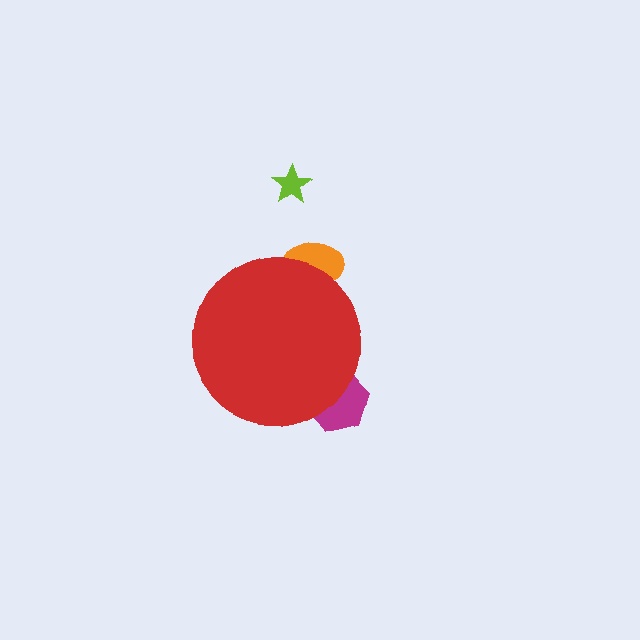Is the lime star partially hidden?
No, the lime star is fully visible.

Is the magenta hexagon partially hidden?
Yes, the magenta hexagon is partially hidden behind the red circle.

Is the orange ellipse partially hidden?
Yes, the orange ellipse is partially hidden behind the red circle.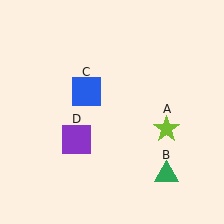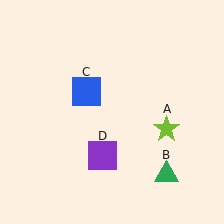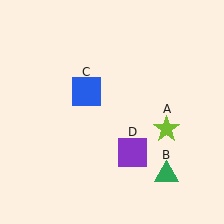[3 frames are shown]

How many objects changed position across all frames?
1 object changed position: purple square (object D).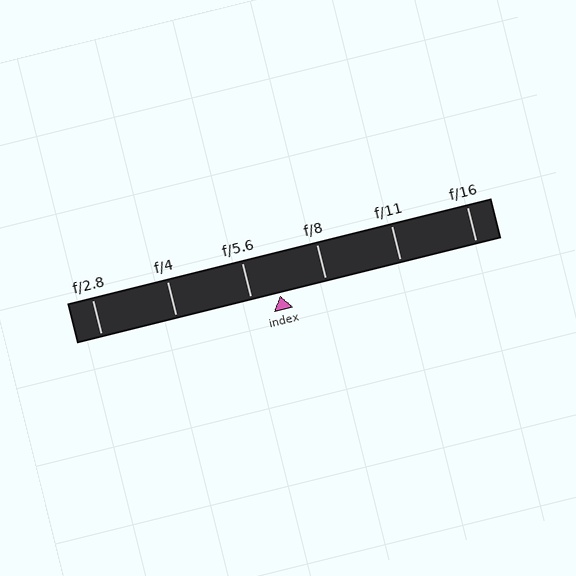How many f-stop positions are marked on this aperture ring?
There are 6 f-stop positions marked.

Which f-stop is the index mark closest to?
The index mark is closest to f/5.6.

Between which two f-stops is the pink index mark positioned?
The index mark is between f/5.6 and f/8.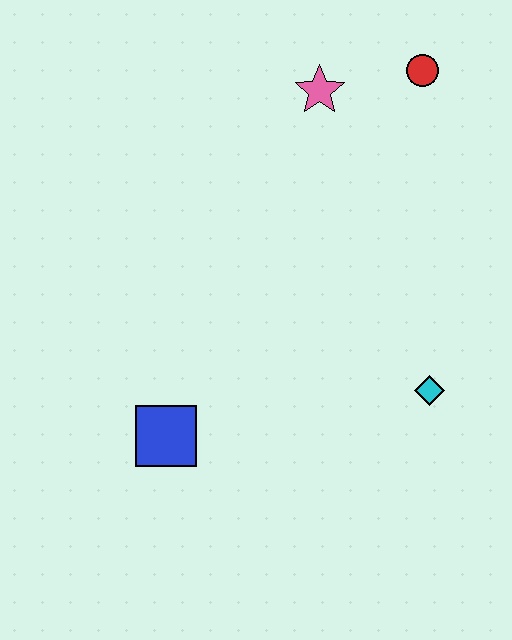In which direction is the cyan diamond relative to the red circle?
The cyan diamond is below the red circle.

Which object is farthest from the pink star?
The blue square is farthest from the pink star.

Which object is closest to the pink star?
The red circle is closest to the pink star.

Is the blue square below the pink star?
Yes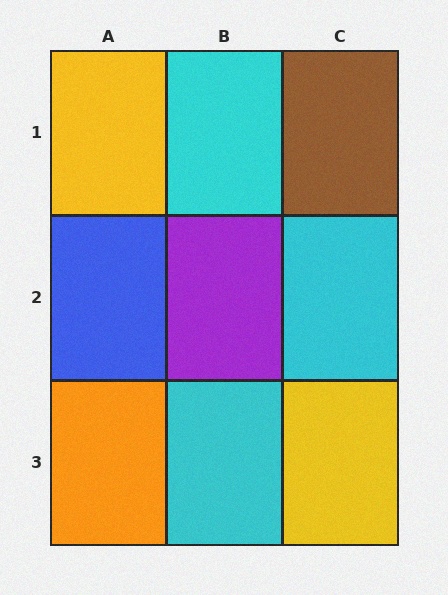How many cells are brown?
1 cell is brown.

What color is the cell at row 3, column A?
Orange.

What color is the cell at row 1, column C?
Brown.